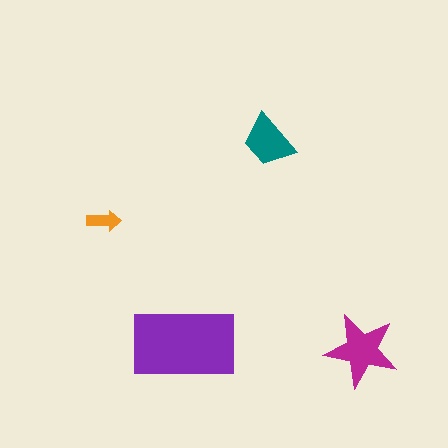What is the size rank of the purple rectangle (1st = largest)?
1st.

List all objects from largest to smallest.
The purple rectangle, the magenta star, the teal trapezoid, the orange arrow.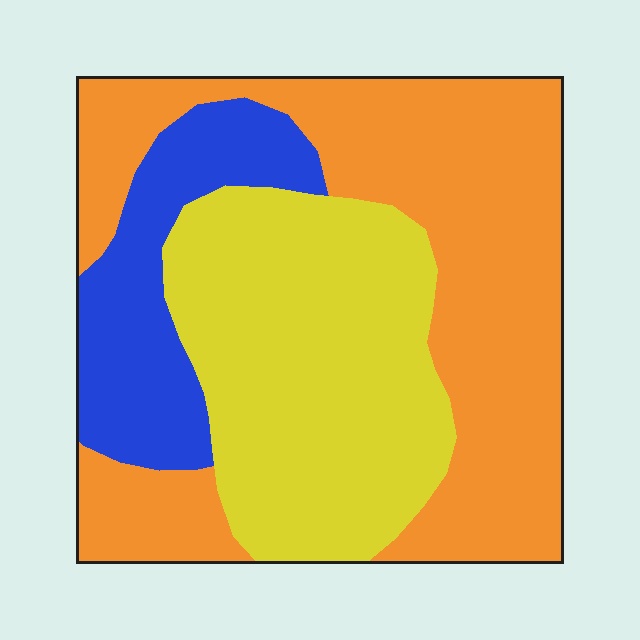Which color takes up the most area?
Orange, at roughly 45%.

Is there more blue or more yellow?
Yellow.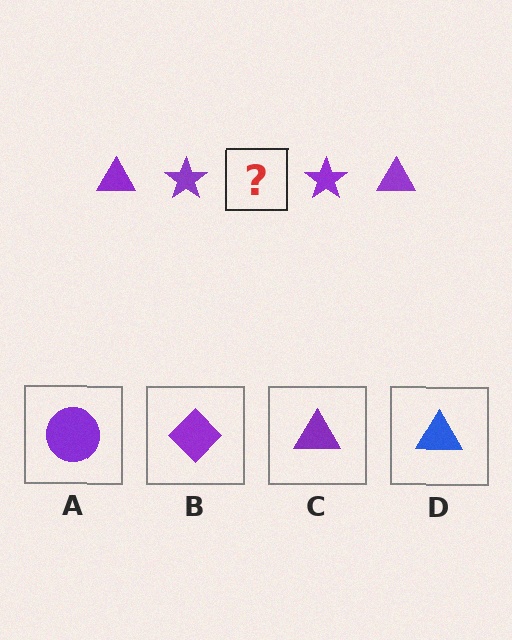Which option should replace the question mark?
Option C.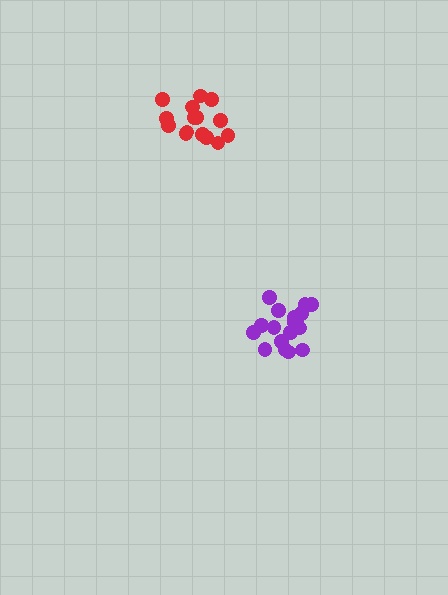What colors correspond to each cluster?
The clusters are colored: purple, red.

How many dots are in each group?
Group 1: 18 dots, Group 2: 15 dots (33 total).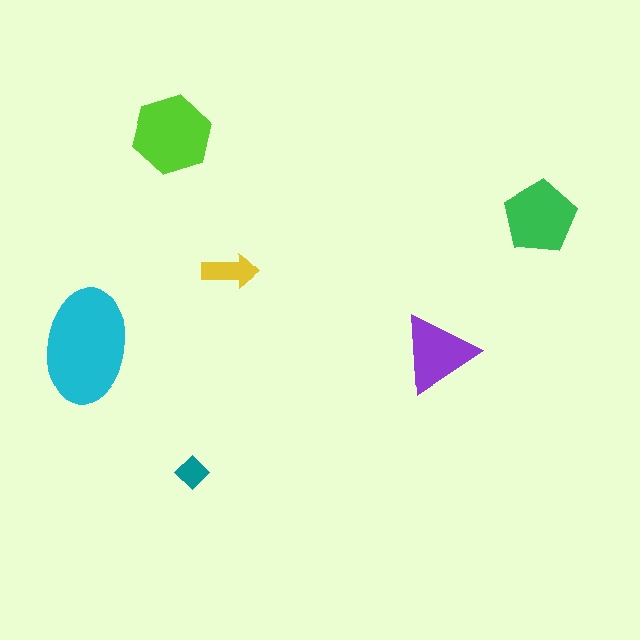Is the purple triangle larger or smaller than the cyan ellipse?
Smaller.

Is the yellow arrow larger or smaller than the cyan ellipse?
Smaller.